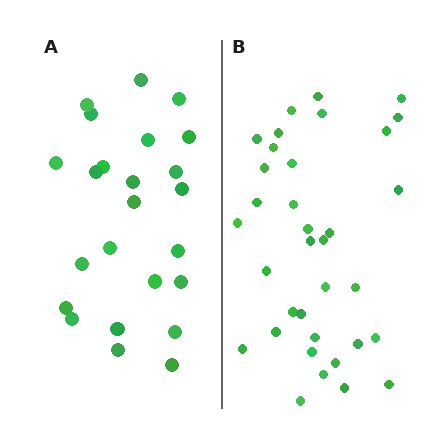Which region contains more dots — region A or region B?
Region B (the right region) has more dots.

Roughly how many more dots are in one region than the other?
Region B has roughly 12 or so more dots than region A.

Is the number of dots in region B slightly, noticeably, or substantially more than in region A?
Region B has substantially more. The ratio is roughly 1.5 to 1.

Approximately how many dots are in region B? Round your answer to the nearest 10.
About 40 dots. (The exact count is 35, which rounds to 40.)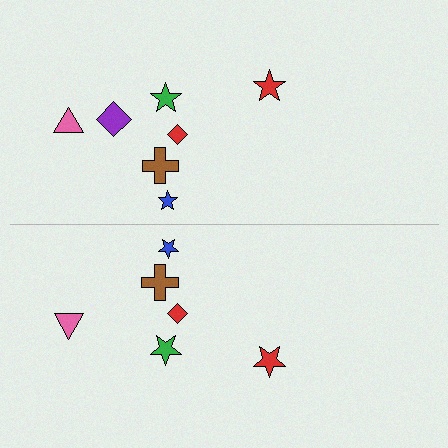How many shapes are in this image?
There are 13 shapes in this image.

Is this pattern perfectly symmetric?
No, the pattern is not perfectly symmetric. A purple diamond is missing from the bottom side.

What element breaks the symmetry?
A purple diamond is missing from the bottom side.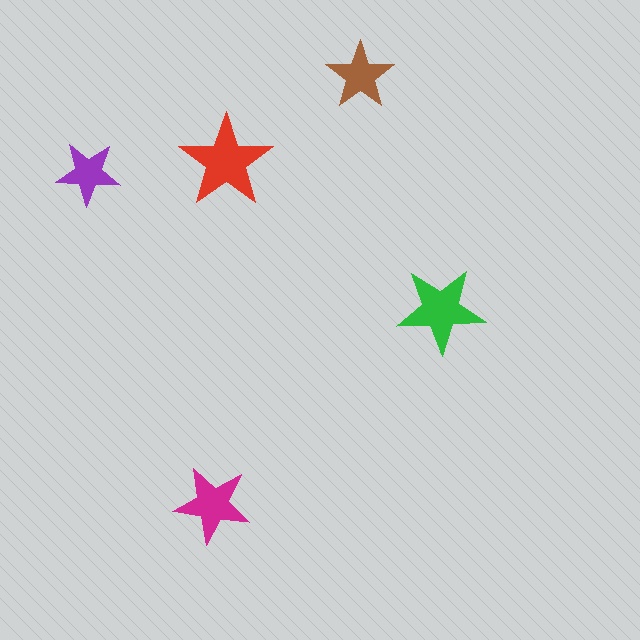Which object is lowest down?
The magenta star is bottommost.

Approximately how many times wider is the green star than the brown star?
About 1.5 times wider.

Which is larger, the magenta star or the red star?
The red one.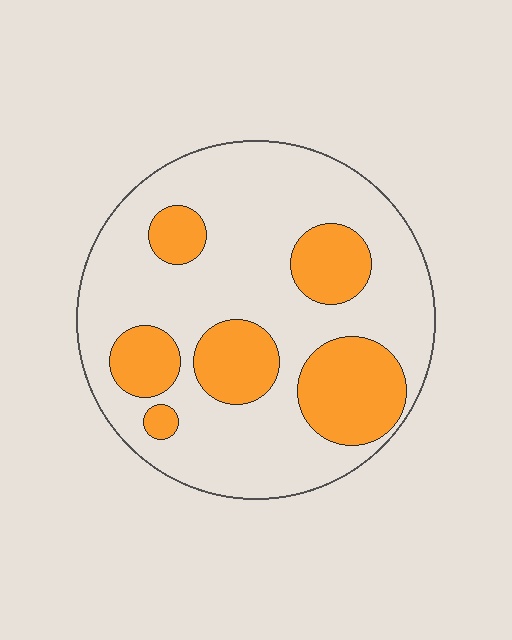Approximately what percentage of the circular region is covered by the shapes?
Approximately 30%.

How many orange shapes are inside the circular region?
6.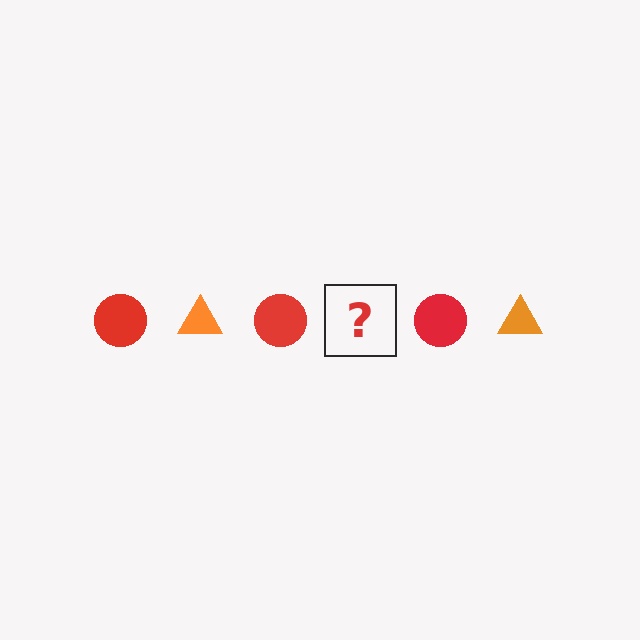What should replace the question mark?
The question mark should be replaced with an orange triangle.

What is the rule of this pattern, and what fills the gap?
The rule is that the pattern alternates between red circle and orange triangle. The gap should be filled with an orange triangle.